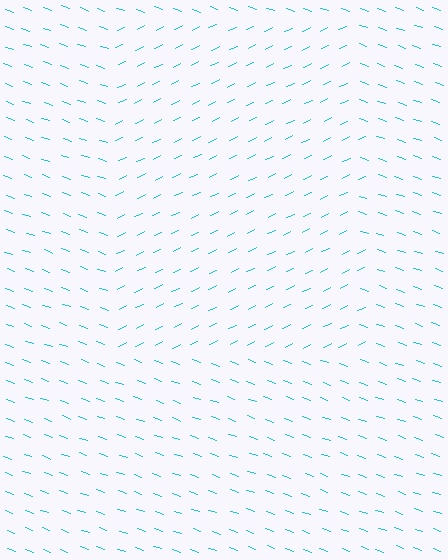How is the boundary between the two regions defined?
The boundary is defined purely by a change in line orientation (approximately 45 degrees difference). All lines are the same color and thickness.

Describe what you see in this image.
The image is filled with small cyan line segments. A rectangle region in the image has lines oriented differently from the surrounding lines, creating a visible texture boundary.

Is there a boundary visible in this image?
Yes, there is a texture boundary formed by a change in line orientation.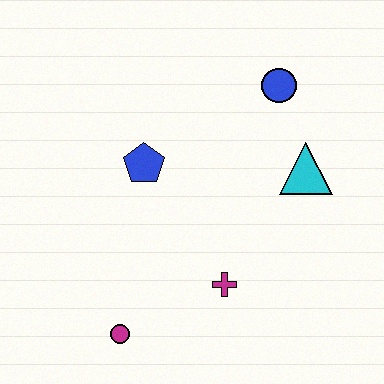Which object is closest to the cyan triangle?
The blue circle is closest to the cyan triangle.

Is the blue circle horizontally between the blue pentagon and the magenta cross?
No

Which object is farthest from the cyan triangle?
The magenta circle is farthest from the cyan triangle.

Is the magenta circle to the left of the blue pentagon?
Yes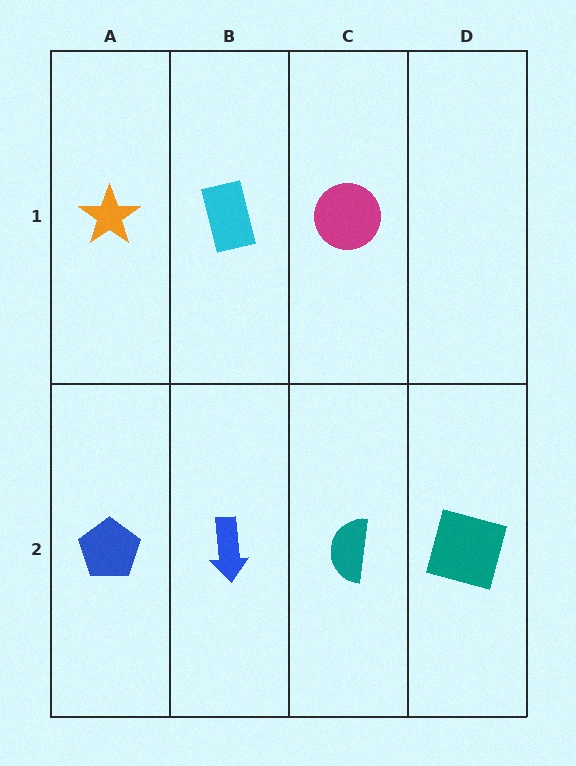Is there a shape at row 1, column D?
No, that cell is empty.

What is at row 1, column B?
A cyan rectangle.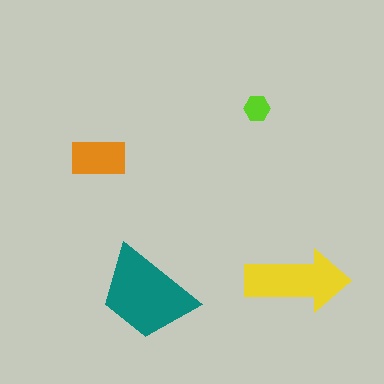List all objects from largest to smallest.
The teal trapezoid, the yellow arrow, the orange rectangle, the lime hexagon.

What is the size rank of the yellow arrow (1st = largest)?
2nd.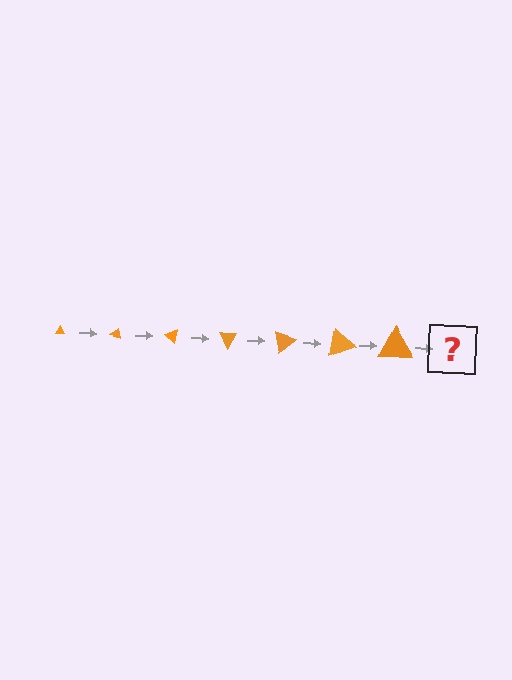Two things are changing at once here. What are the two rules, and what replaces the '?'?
The two rules are that the triangle grows larger each step and it rotates 20 degrees each step. The '?' should be a triangle, larger than the previous one and rotated 140 degrees from the start.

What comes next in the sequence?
The next element should be a triangle, larger than the previous one and rotated 140 degrees from the start.